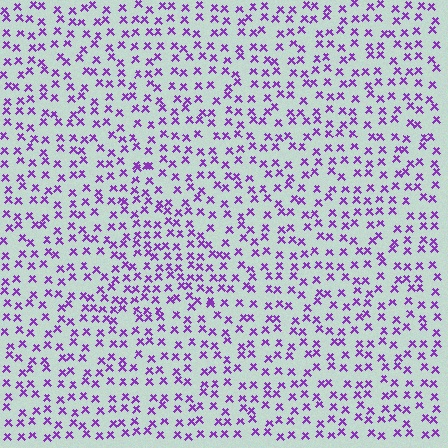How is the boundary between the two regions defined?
The boundary is defined by a change in element density (approximately 1.4x ratio). All elements are the same color, size, and shape.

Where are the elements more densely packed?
The elements are more densely packed inside the triangle boundary.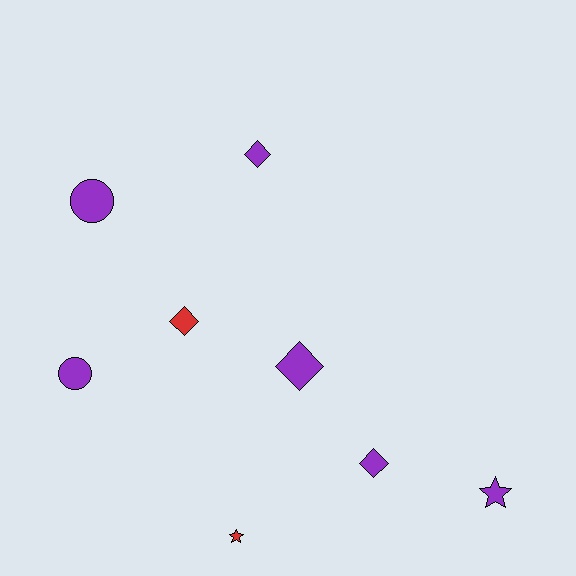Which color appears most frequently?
Purple, with 6 objects.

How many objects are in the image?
There are 8 objects.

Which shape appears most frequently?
Diamond, with 4 objects.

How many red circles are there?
There are no red circles.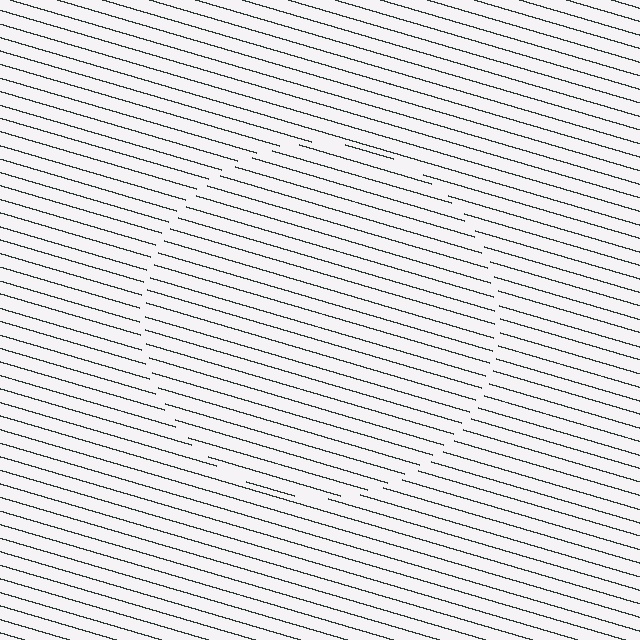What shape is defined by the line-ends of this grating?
An illusory circle. The interior of the shape contains the same grating, shifted by half a period — the contour is defined by the phase discontinuity where line-ends from the inner and outer gratings abut.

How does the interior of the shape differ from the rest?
The interior of the shape contains the same grating, shifted by half a period — the contour is defined by the phase discontinuity where line-ends from the inner and outer gratings abut.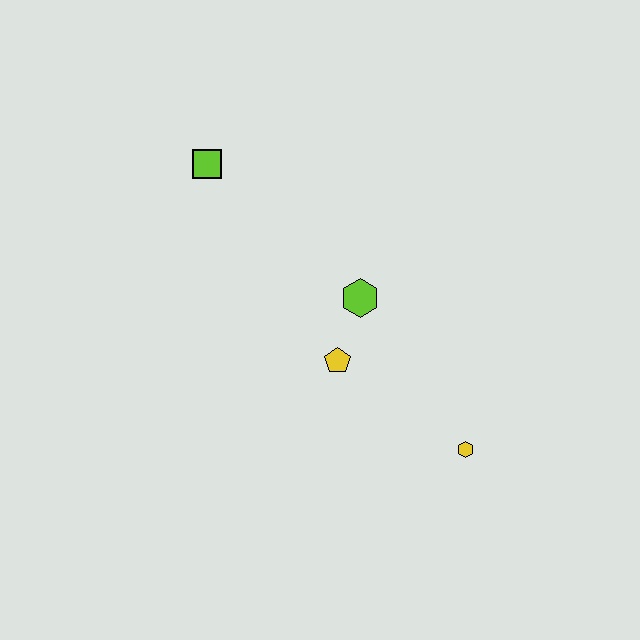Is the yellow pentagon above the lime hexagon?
No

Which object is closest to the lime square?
The lime hexagon is closest to the lime square.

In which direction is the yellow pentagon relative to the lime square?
The yellow pentagon is below the lime square.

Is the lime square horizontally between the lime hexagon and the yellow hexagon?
No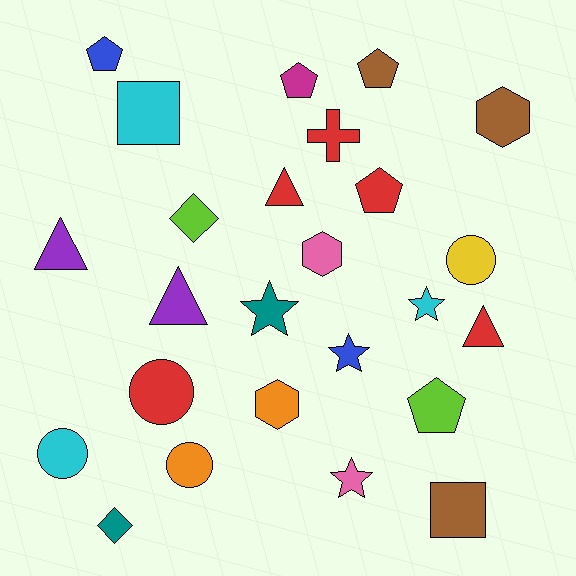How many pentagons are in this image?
There are 5 pentagons.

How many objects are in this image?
There are 25 objects.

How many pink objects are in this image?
There are 2 pink objects.